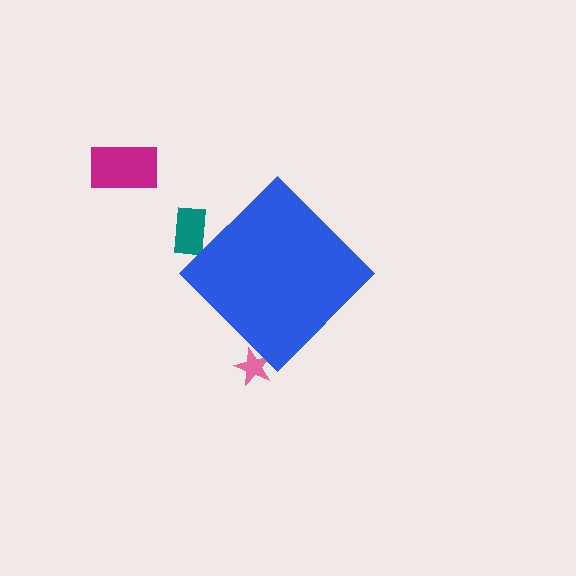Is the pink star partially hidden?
Yes, the pink star is partially hidden behind the blue diamond.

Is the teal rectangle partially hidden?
Yes, the teal rectangle is partially hidden behind the blue diamond.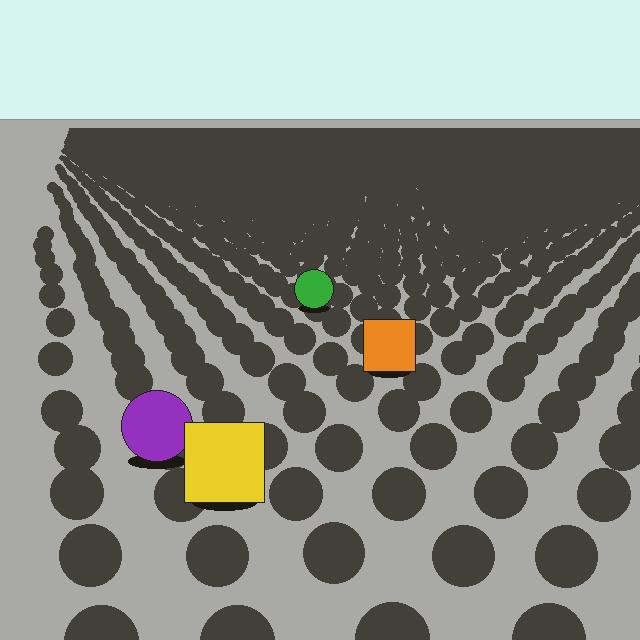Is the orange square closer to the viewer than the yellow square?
No. The yellow square is closer — you can tell from the texture gradient: the ground texture is coarser near it.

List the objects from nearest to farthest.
From nearest to farthest: the yellow square, the purple circle, the orange square, the green circle.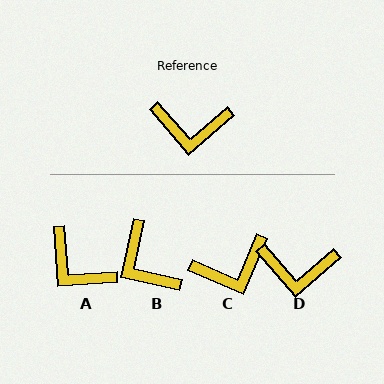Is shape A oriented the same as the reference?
No, it is off by about 37 degrees.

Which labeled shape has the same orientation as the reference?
D.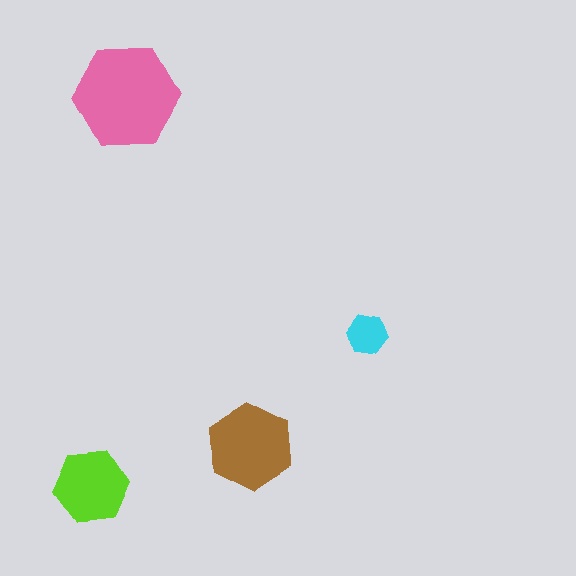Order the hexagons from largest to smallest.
the pink one, the brown one, the lime one, the cyan one.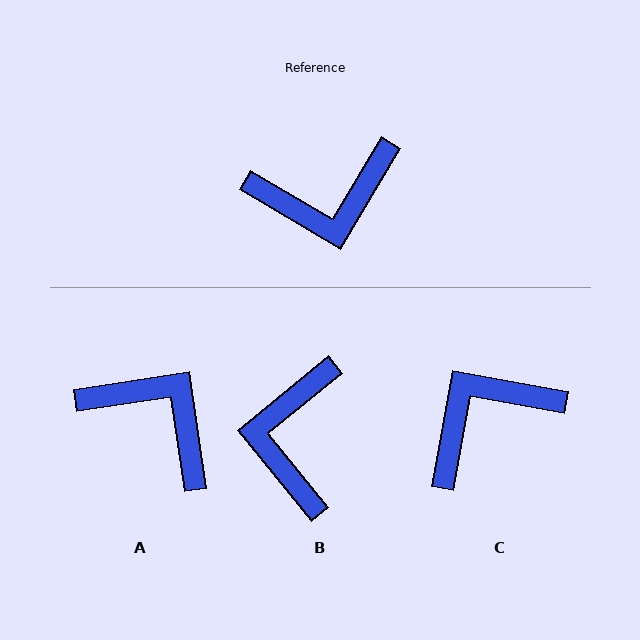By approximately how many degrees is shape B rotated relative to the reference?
Approximately 110 degrees clockwise.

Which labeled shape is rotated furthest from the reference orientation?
C, about 160 degrees away.